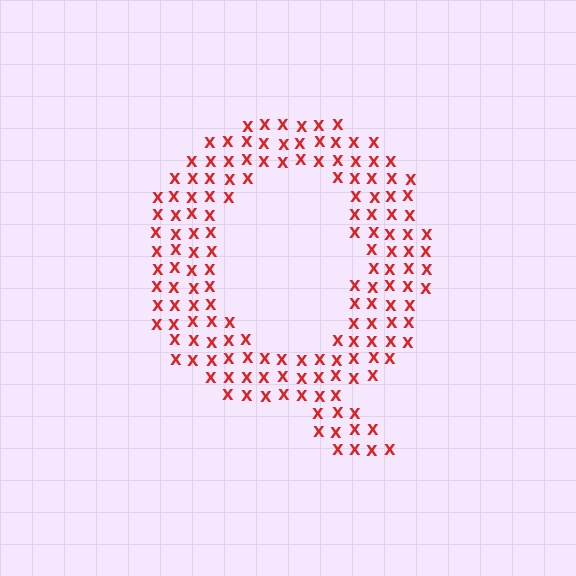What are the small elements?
The small elements are letter X's.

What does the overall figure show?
The overall figure shows the letter Q.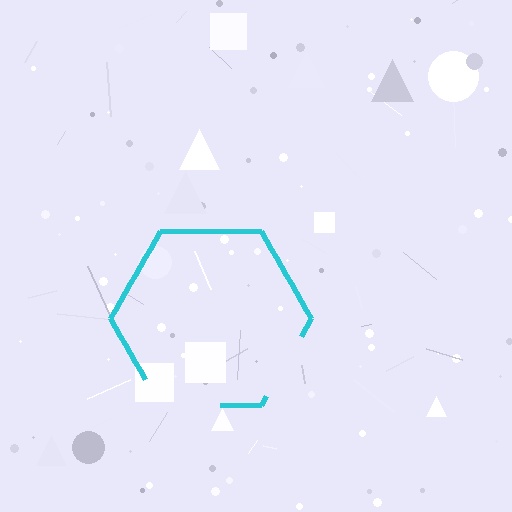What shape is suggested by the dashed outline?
The dashed outline suggests a hexagon.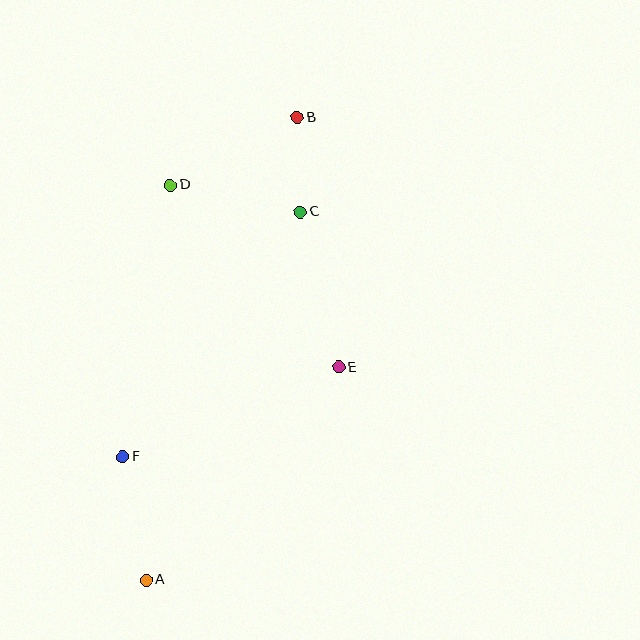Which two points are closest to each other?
Points B and C are closest to each other.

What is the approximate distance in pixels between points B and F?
The distance between B and F is approximately 381 pixels.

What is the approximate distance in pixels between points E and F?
The distance between E and F is approximately 233 pixels.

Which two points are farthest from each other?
Points A and B are farthest from each other.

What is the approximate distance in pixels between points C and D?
The distance between C and D is approximately 133 pixels.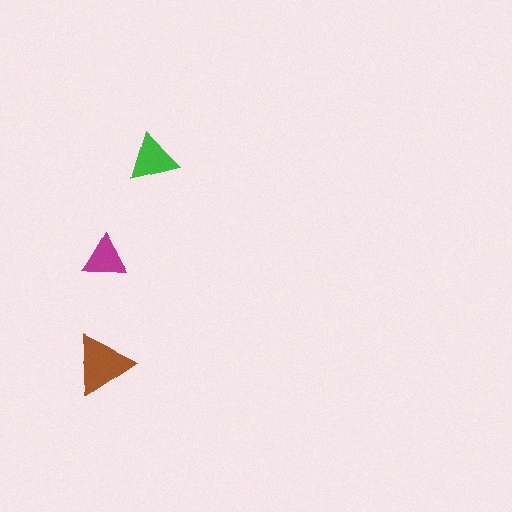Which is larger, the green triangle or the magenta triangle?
The green one.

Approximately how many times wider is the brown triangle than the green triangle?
About 1.5 times wider.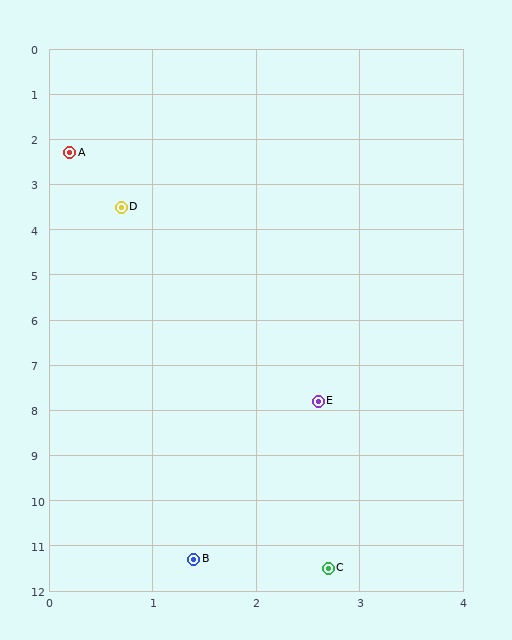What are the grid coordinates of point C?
Point C is at approximately (2.7, 11.5).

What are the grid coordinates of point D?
Point D is at approximately (0.7, 3.5).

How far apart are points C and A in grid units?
Points C and A are about 9.5 grid units apart.